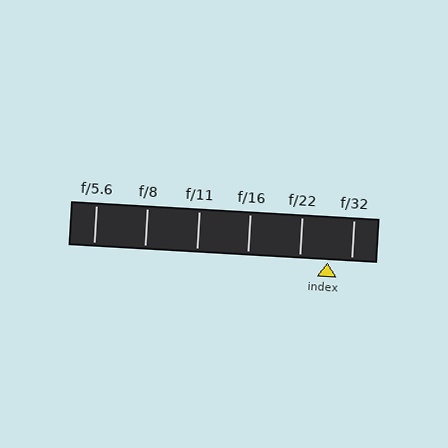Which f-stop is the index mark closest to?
The index mark is closest to f/32.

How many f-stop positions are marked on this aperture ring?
There are 6 f-stop positions marked.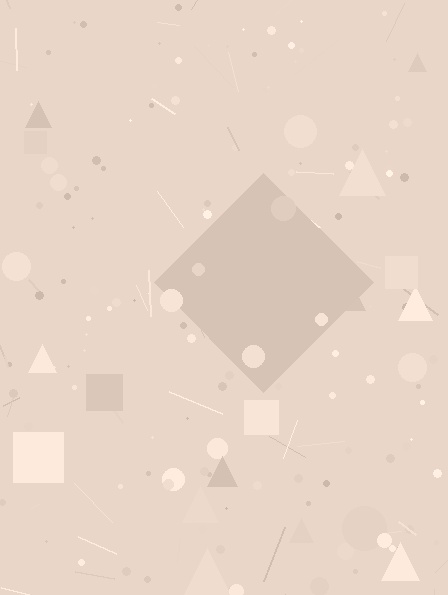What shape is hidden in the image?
A diamond is hidden in the image.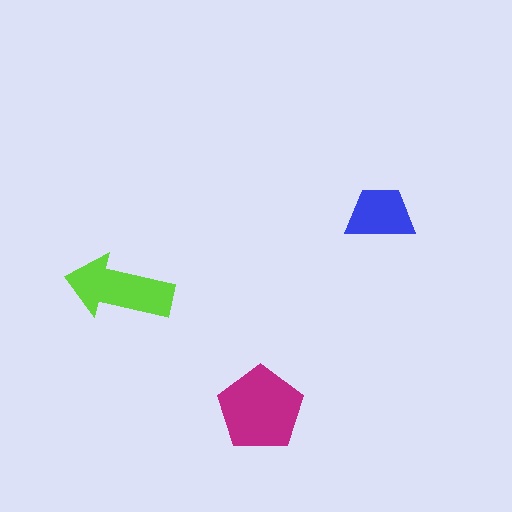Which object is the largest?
The magenta pentagon.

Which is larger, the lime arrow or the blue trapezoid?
The lime arrow.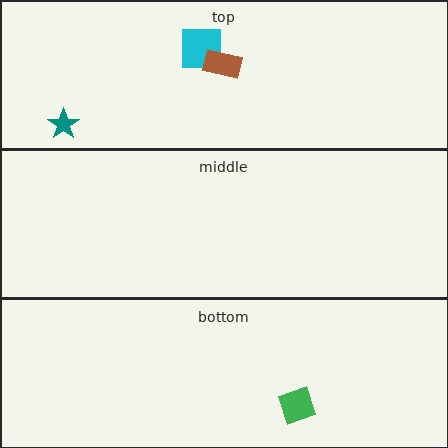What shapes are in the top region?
The cyan square, the brown rectangle, the teal star.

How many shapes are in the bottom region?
1.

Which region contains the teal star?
The top region.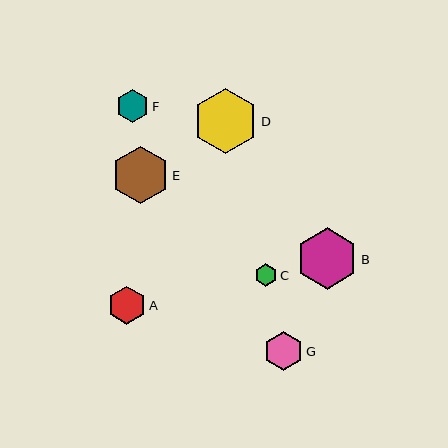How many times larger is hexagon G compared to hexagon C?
Hexagon G is approximately 1.8 times the size of hexagon C.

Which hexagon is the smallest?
Hexagon C is the smallest with a size of approximately 22 pixels.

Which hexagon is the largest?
Hexagon D is the largest with a size of approximately 66 pixels.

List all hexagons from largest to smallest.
From largest to smallest: D, B, E, G, A, F, C.